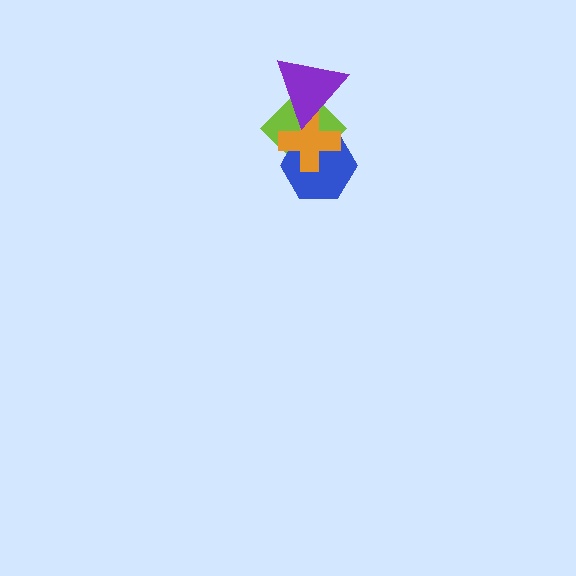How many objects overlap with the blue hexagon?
2 objects overlap with the blue hexagon.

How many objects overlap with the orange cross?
3 objects overlap with the orange cross.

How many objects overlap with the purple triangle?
2 objects overlap with the purple triangle.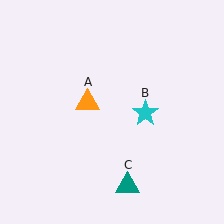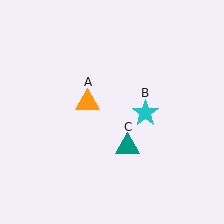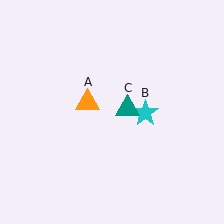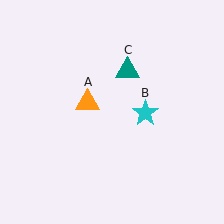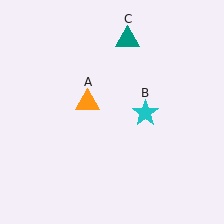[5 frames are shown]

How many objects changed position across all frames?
1 object changed position: teal triangle (object C).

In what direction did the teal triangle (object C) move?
The teal triangle (object C) moved up.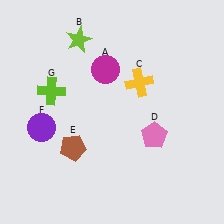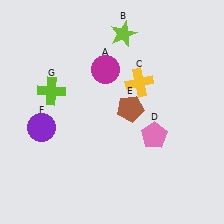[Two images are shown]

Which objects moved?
The objects that moved are: the lime star (B), the brown pentagon (E).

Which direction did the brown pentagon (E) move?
The brown pentagon (E) moved right.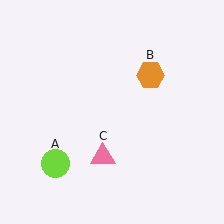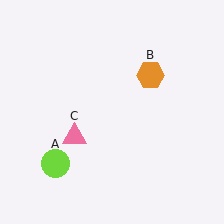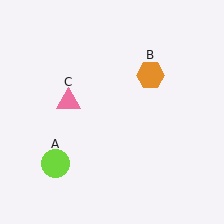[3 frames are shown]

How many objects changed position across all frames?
1 object changed position: pink triangle (object C).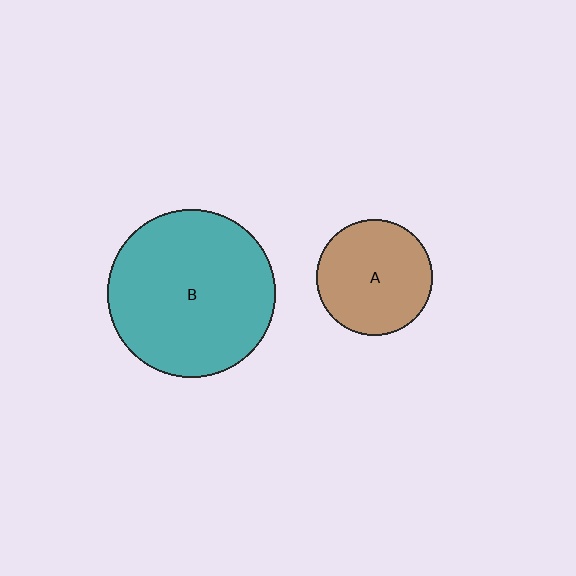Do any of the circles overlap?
No, none of the circles overlap.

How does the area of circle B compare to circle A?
Approximately 2.1 times.